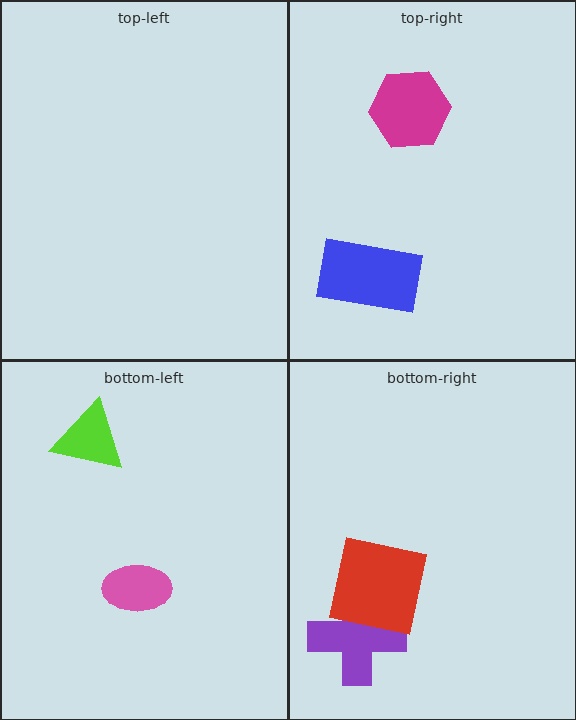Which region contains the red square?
The bottom-right region.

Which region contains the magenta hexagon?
The top-right region.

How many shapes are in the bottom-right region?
2.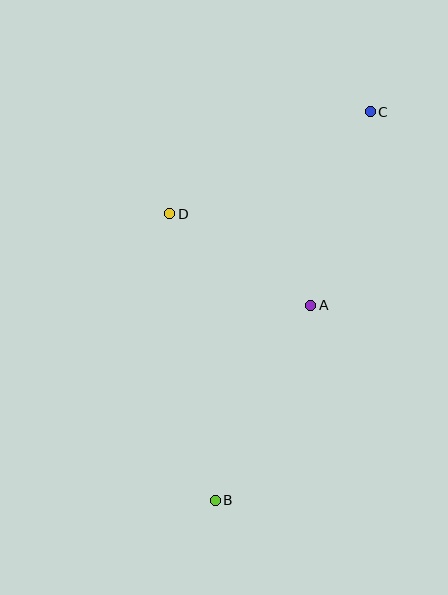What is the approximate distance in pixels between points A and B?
The distance between A and B is approximately 217 pixels.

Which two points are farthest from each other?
Points B and C are farthest from each other.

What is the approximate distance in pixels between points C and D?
The distance between C and D is approximately 225 pixels.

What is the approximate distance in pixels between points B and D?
The distance between B and D is approximately 290 pixels.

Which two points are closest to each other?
Points A and D are closest to each other.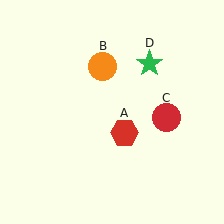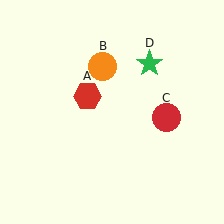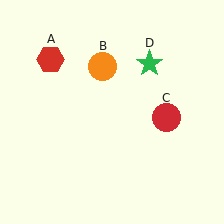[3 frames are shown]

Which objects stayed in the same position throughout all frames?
Orange circle (object B) and red circle (object C) and green star (object D) remained stationary.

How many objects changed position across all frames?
1 object changed position: red hexagon (object A).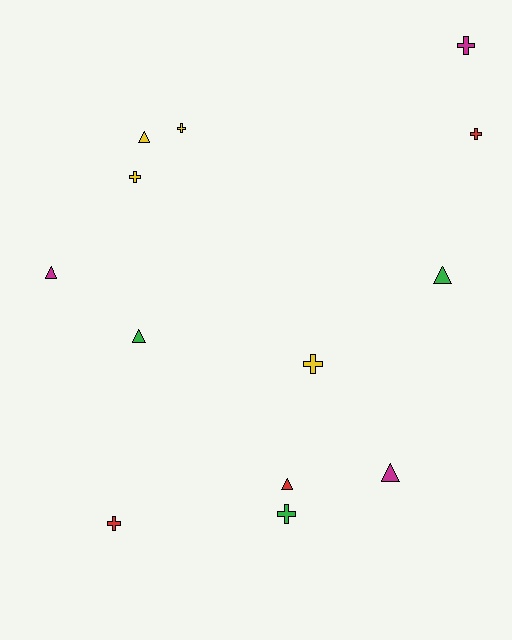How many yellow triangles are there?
There is 1 yellow triangle.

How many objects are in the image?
There are 13 objects.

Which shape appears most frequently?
Cross, with 7 objects.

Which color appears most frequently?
Yellow, with 4 objects.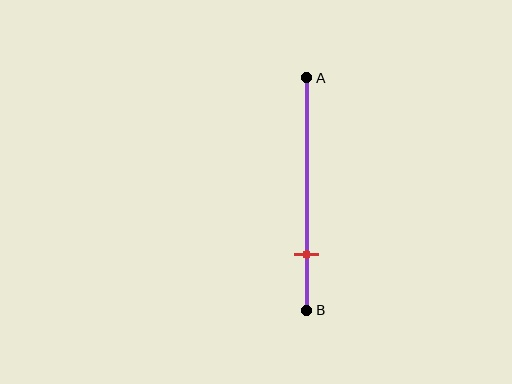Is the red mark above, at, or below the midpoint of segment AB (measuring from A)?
The red mark is below the midpoint of segment AB.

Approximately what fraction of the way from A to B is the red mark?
The red mark is approximately 75% of the way from A to B.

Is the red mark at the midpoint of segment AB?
No, the mark is at about 75% from A, not at the 50% midpoint.